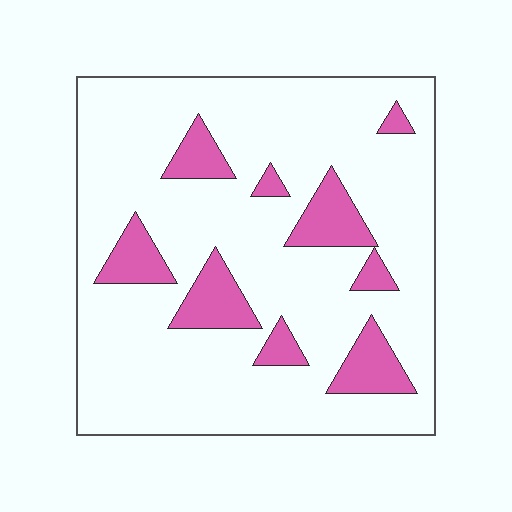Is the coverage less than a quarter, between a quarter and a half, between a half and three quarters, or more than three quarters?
Less than a quarter.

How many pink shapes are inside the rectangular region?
9.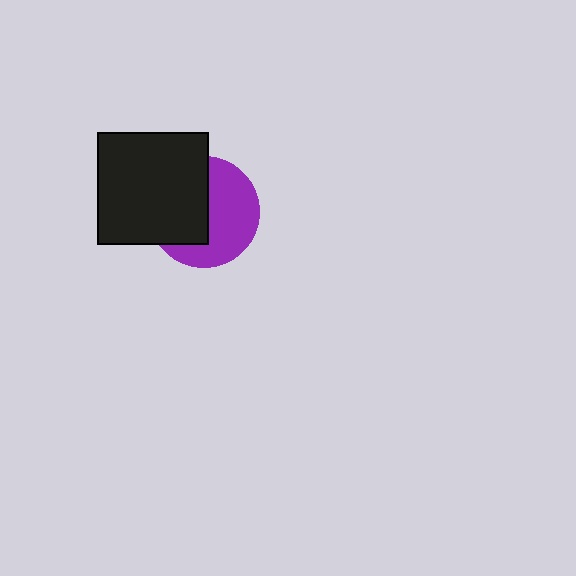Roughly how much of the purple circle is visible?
About half of it is visible (roughly 52%).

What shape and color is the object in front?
The object in front is a black square.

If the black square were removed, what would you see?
You would see the complete purple circle.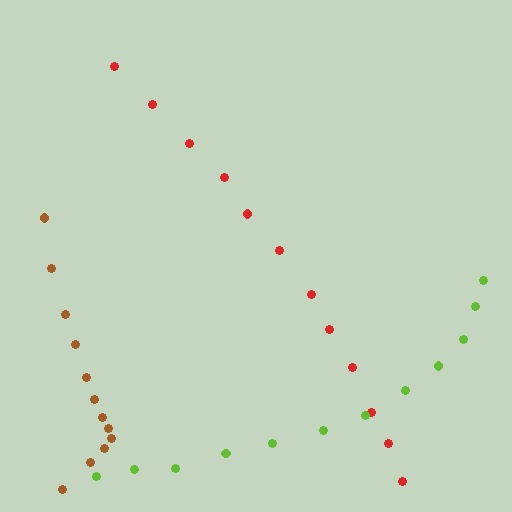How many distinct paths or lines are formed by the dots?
There are 3 distinct paths.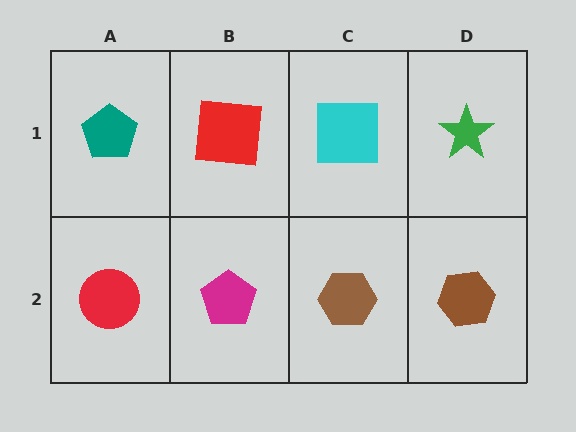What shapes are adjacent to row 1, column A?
A red circle (row 2, column A), a red square (row 1, column B).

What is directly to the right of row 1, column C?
A green star.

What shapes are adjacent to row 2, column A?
A teal pentagon (row 1, column A), a magenta pentagon (row 2, column B).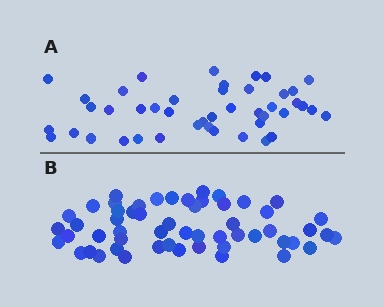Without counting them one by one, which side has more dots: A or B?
Region B (the bottom region) has more dots.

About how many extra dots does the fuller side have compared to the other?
Region B has roughly 12 or so more dots than region A.